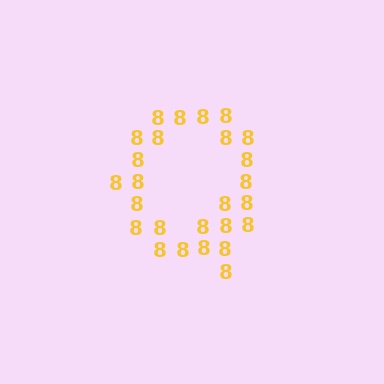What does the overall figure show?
The overall figure shows the letter Q.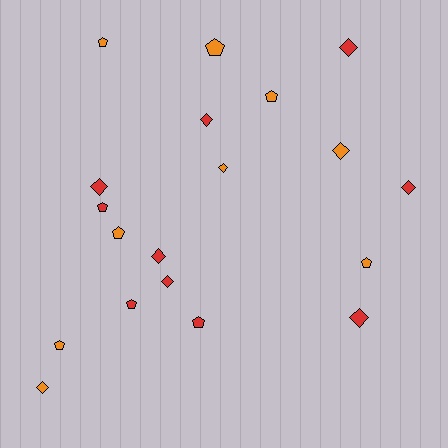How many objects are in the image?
There are 19 objects.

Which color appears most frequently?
Red, with 10 objects.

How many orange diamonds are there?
There are 3 orange diamonds.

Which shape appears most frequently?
Diamond, with 10 objects.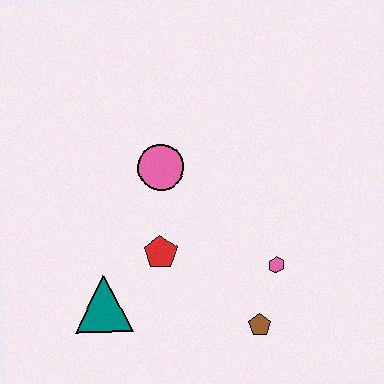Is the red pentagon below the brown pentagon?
No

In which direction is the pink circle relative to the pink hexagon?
The pink circle is to the left of the pink hexagon.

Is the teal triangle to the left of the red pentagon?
Yes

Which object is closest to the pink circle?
The red pentagon is closest to the pink circle.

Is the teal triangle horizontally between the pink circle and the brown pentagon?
No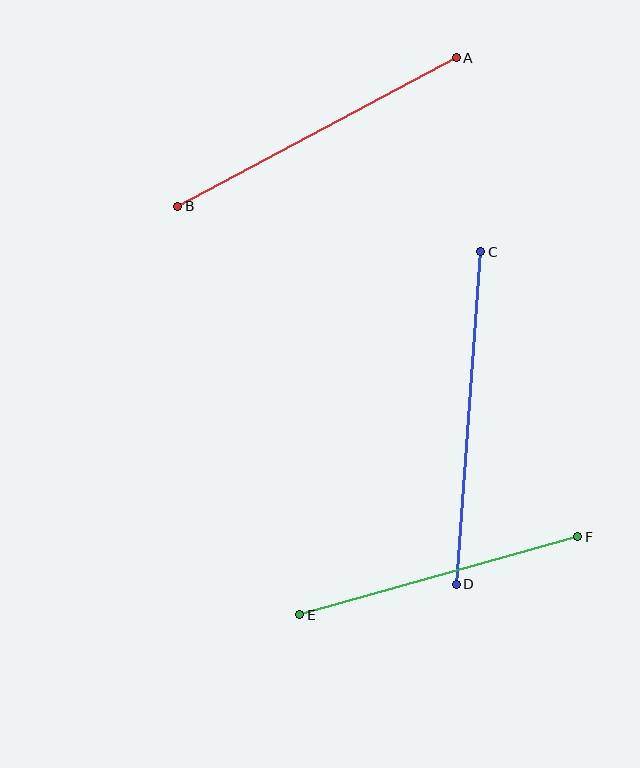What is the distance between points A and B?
The distance is approximately 315 pixels.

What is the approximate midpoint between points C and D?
The midpoint is at approximately (468, 418) pixels.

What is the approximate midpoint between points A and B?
The midpoint is at approximately (317, 132) pixels.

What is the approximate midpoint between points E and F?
The midpoint is at approximately (439, 576) pixels.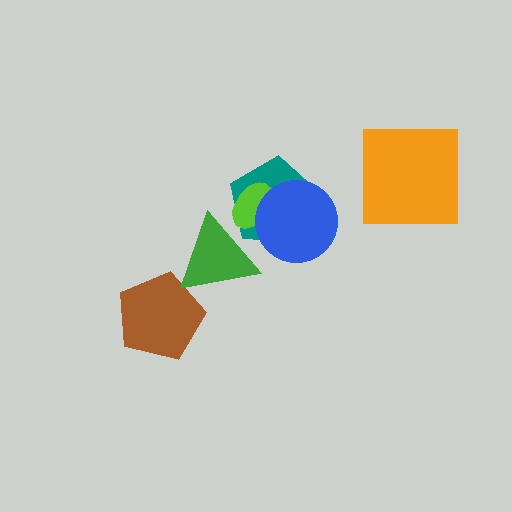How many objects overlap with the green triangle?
3 objects overlap with the green triangle.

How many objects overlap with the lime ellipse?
3 objects overlap with the lime ellipse.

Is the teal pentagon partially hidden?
Yes, it is partially covered by another shape.